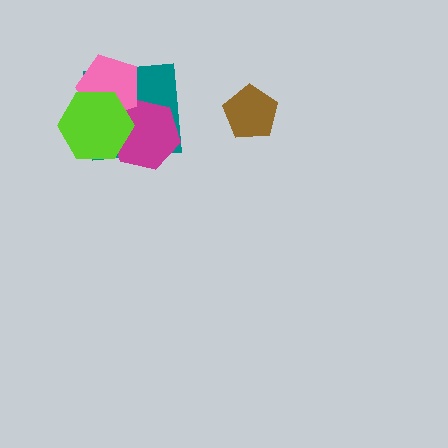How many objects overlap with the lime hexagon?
3 objects overlap with the lime hexagon.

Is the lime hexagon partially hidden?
No, no other shape covers it.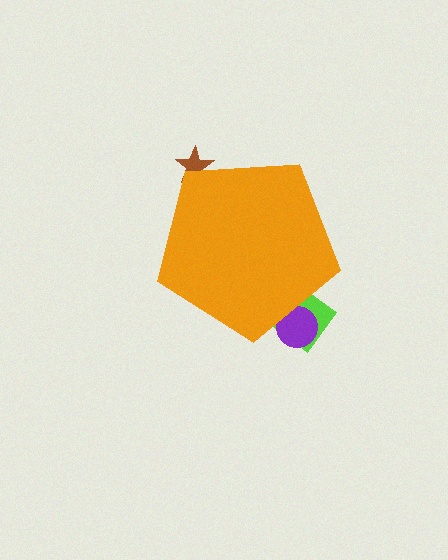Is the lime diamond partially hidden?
Yes, the lime diamond is partially hidden behind the orange pentagon.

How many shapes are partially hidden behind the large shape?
3 shapes are partially hidden.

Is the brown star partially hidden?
Yes, the brown star is partially hidden behind the orange pentagon.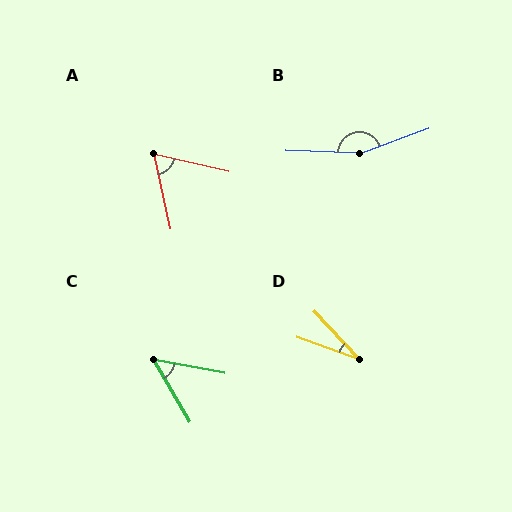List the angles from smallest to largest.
D (28°), C (49°), A (65°), B (158°).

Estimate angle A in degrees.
Approximately 65 degrees.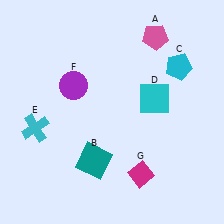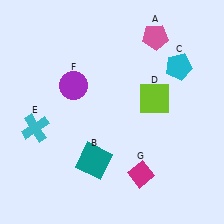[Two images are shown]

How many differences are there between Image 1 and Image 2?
There is 1 difference between the two images.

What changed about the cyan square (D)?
In Image 1, D is cyan. In Image 2, it changed to lime.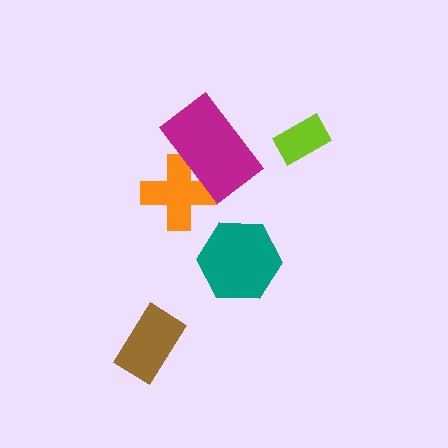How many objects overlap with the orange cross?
1 object overlaps with the orange cross.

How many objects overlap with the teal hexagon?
0 objects overlap with the teal hexagon.